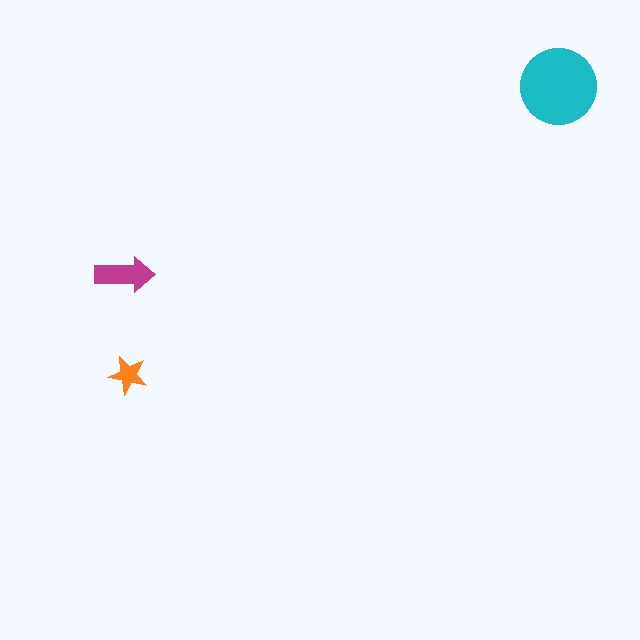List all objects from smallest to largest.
The orange star, the magenta arrow, the cyan circle.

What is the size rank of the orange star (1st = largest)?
3rd.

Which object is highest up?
The cyan circle is topmost.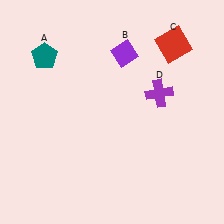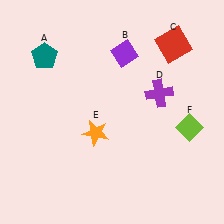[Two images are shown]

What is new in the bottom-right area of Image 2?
A lime diamond (F) was added in the bottom-right area of Image 2.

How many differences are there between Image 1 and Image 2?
There are 2 differences between the two images.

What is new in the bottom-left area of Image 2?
An orange star (E) was added in the bottom-left area of Image 2.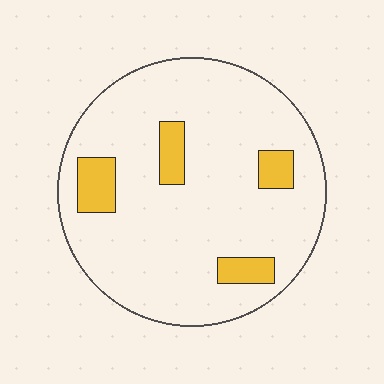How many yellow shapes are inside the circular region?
4.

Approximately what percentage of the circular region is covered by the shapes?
Approximately 10%.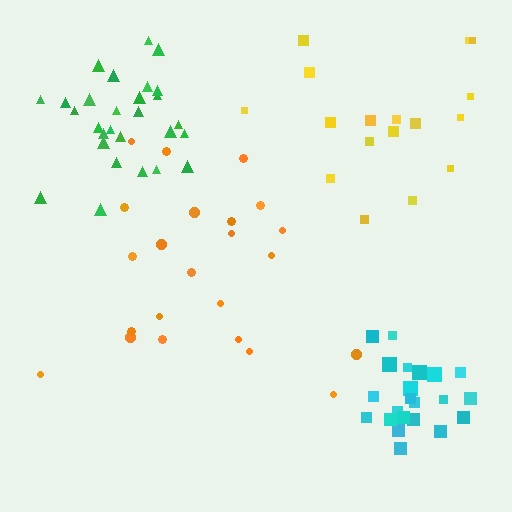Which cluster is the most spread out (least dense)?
Yellow.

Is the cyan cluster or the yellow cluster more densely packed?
Cyan.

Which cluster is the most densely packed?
Cyan.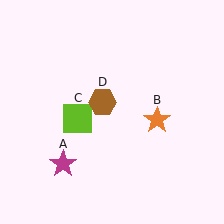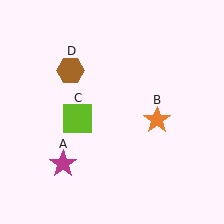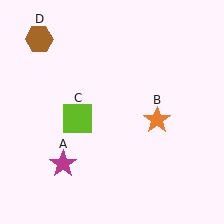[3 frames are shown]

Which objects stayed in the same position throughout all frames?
Magenta star (object A) and orange star (object B) and lime square (object C) remained stationary.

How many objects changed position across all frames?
1 object changed position: brown hexagon (object D).